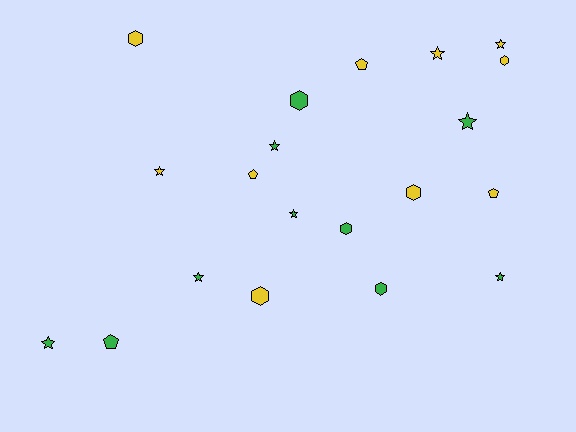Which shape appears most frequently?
Star, with 9 objects.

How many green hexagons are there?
There are 3 green hexagons.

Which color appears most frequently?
Yellow, with 10 objects.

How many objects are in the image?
There are 20 objects.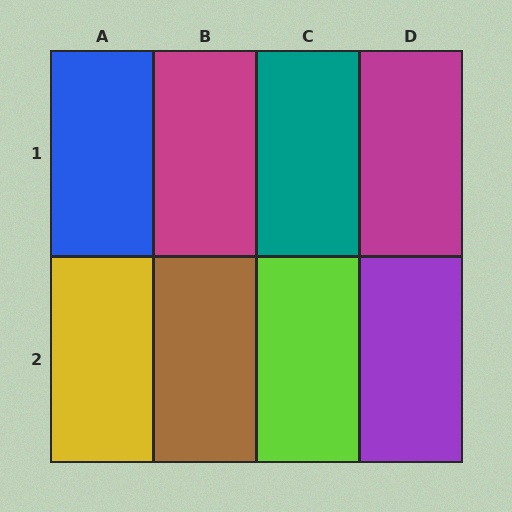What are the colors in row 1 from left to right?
Blue, magenta, teal, magenta.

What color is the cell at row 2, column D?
Purple.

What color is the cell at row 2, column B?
Brown.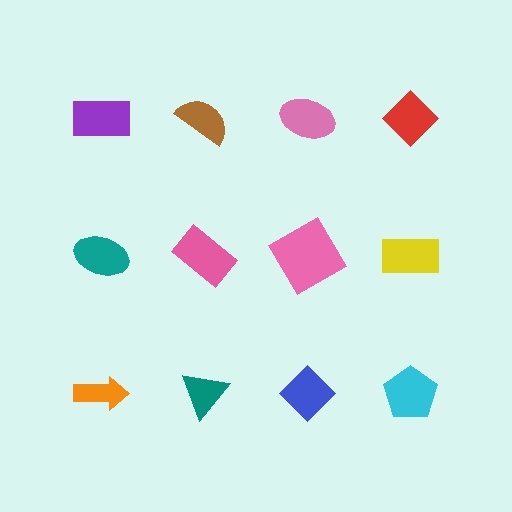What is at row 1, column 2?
A brown semicircle.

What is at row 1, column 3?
A pink ellipse.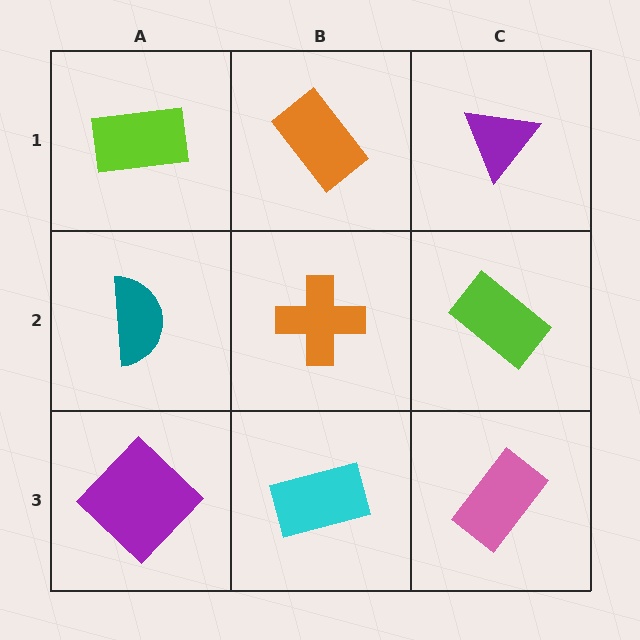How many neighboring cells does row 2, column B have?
4.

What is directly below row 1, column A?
A teal semicircle.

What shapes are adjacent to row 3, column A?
A teal semicircle (row 2, column A), a cyan rectangle (row 3, column B).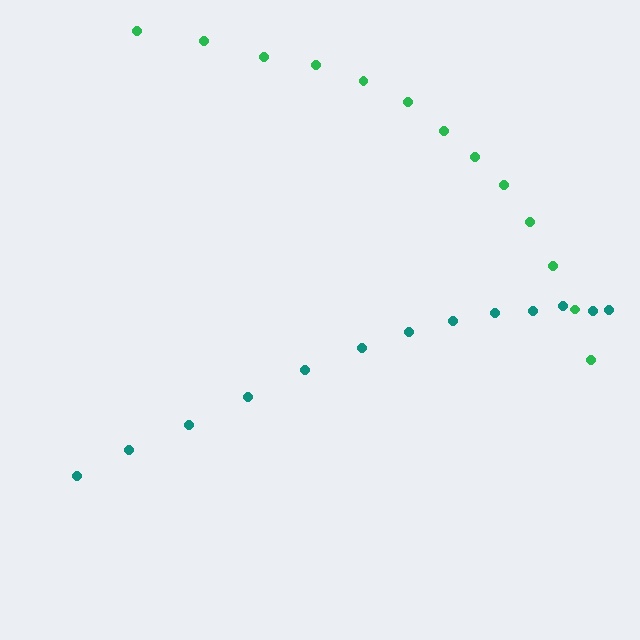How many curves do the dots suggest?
There are 2 distinct paths.